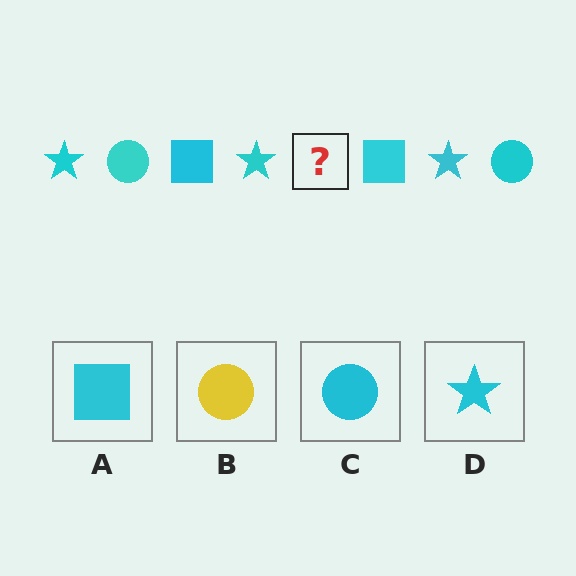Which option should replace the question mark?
Option C.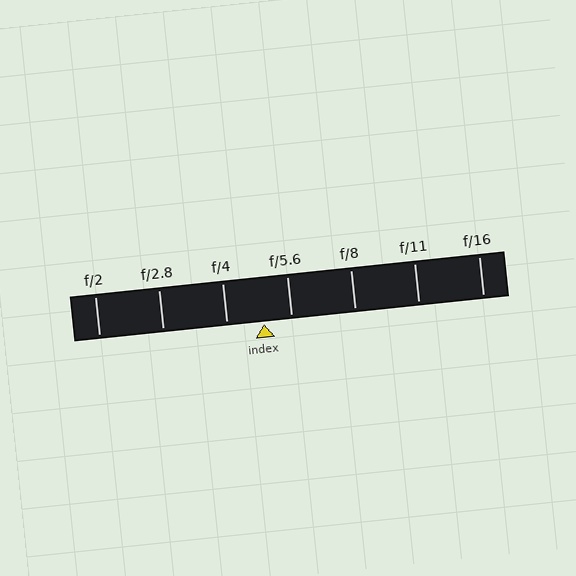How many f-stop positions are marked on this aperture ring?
There are 7 f-stop positions marked.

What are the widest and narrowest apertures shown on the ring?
The widest aperture shown is f/2 and the narrowest is f/16.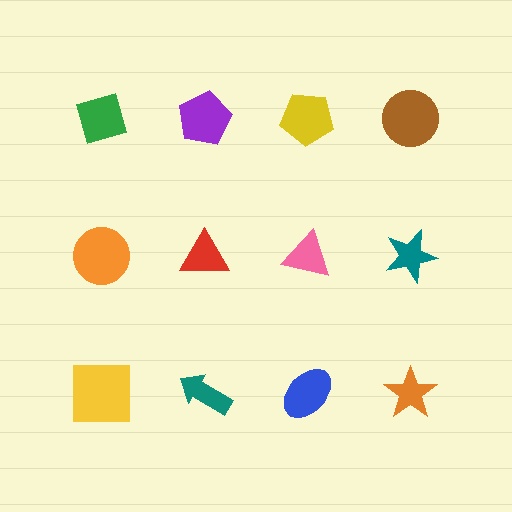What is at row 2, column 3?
A pink triangle.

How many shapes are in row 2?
4 shapes.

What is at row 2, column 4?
A teal star.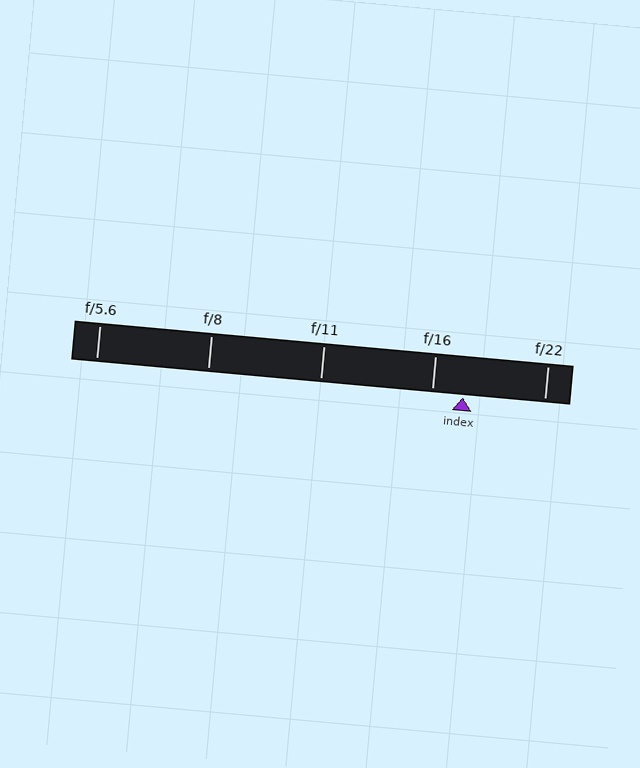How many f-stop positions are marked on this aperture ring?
There are 5 f-stop positions marked.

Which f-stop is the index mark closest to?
The index mark is closest to f/16.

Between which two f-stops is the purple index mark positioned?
The index mark is between f/16 and f/22.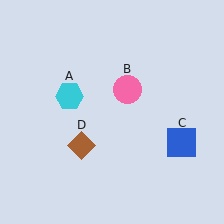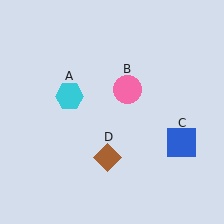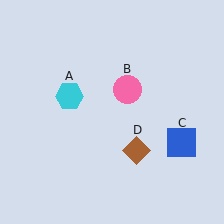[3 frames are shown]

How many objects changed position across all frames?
1 object changed position: brown diamond (object D).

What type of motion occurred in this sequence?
The brown diamond (object D) rotated counterclockwise around the center of the scene.